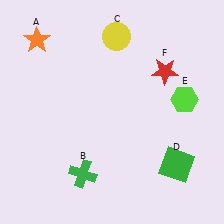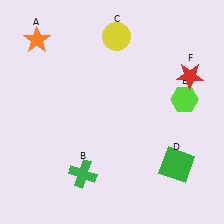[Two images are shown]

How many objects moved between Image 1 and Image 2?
1 object moved between the two images.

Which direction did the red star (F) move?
The red star (F) moved right.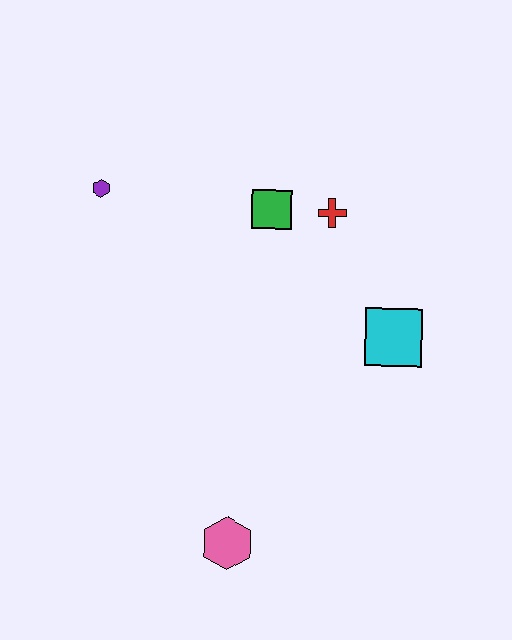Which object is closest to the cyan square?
The red cross is closest to the cyan square.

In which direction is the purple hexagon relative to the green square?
The purple hexagon is to the left of the green square.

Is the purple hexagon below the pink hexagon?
No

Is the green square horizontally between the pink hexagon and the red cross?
Yes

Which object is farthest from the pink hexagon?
The purple hexagon is farthest from the pink hexagon.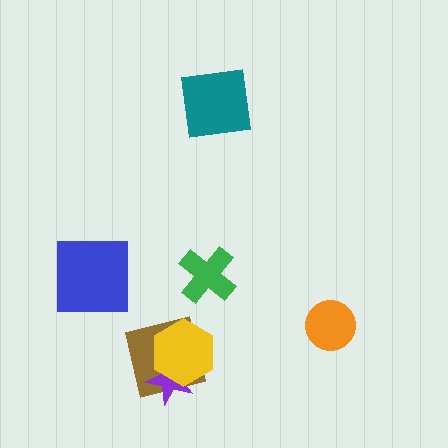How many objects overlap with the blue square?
0 objects overlap with the blue square.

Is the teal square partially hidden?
No, no other shape covers it.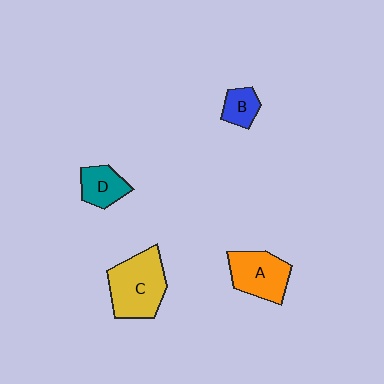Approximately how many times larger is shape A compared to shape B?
Approximately 2.1 times.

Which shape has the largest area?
Shape C (yellow).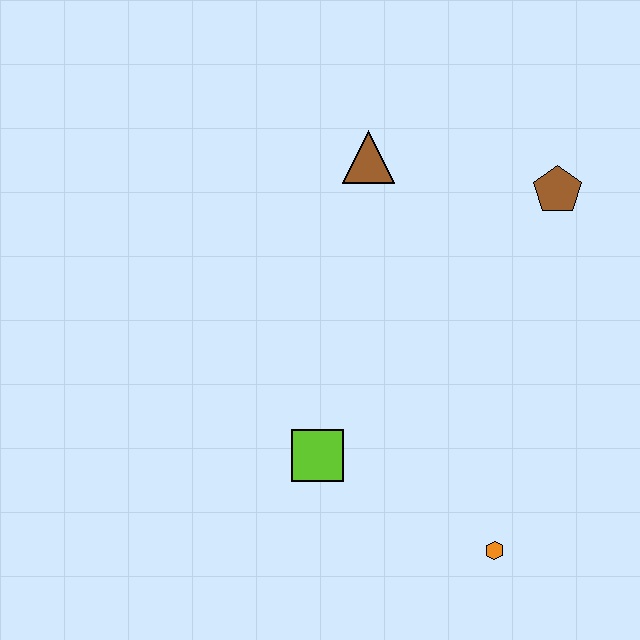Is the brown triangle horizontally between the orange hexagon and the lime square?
Yes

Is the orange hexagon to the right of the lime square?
Yes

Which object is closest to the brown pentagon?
The brown triangle is closest to the brown pentagon.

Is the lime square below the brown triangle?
Yes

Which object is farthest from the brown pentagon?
The orange hexagon is farthest from the brown pentagon.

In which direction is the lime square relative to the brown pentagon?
The lime square is below the brown pentagon.